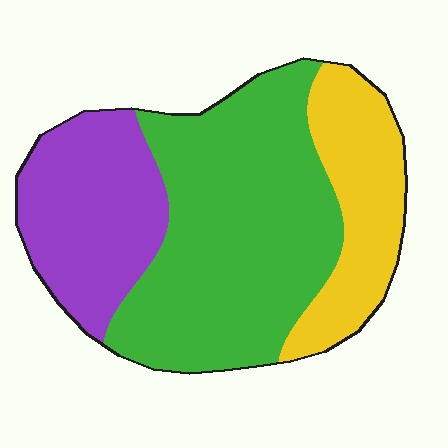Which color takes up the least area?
Yellow, at roughly 20%.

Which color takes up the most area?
Green, at roughly 50%.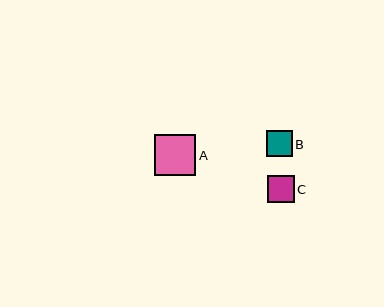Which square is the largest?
Square A is the largest with a size of approximately 41 pixels.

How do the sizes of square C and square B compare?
Square C and square B are approximately the same size.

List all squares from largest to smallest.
From largest to smallest: A, C, B.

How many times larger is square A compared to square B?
Square A is approximately 1.6 times the size of square B.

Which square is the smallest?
Square B is the smallest with a size of approximately 26 pixels.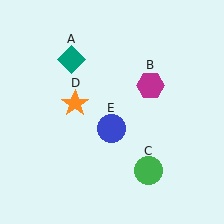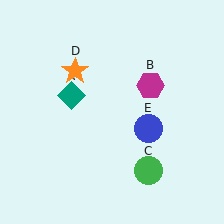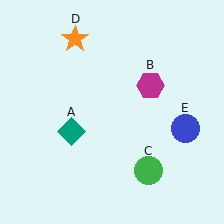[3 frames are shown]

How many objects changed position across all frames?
3 objects changed position: teal diamond (object A), orange star (object D), blue circle (object E).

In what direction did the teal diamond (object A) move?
The teal diamond (object A) moved down.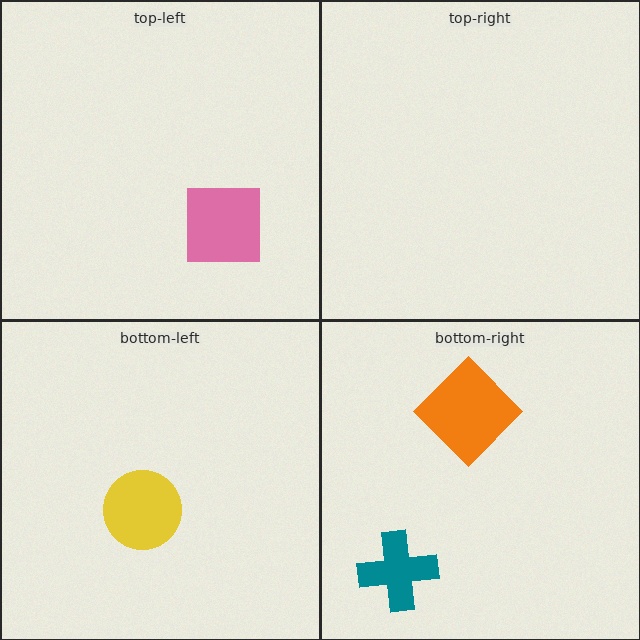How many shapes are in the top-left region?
1.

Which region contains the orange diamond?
The bottom-right region.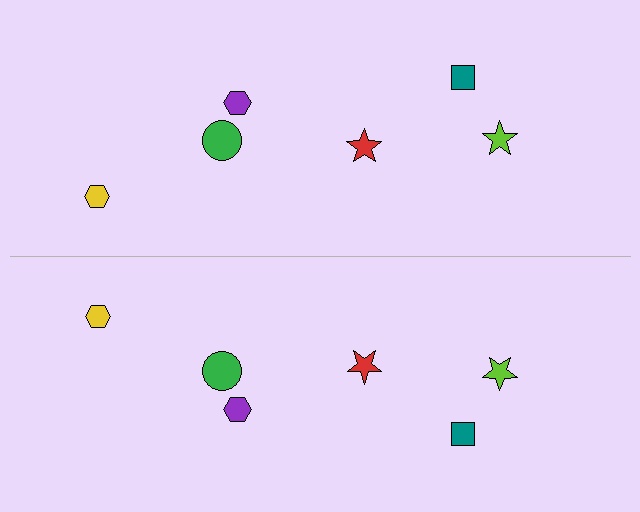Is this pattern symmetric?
Yes, this pattern has bilateral (reflection) symmetry.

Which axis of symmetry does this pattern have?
The pattern has a horizontal axis of symmetry running through the center of the image.